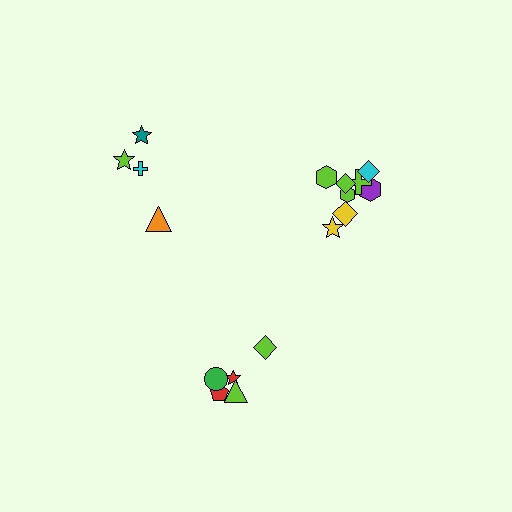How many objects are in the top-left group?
There are 4 objects.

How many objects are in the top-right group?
There are 8 objects.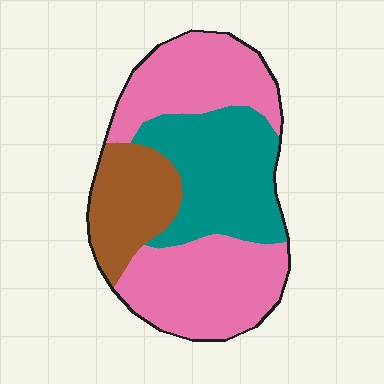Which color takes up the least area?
Brown, at roughly 20%.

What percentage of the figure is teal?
Teal covers about 30% of the figure.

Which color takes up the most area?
Pink, at roughly 50%.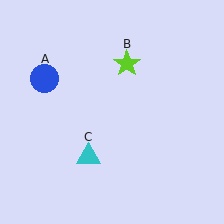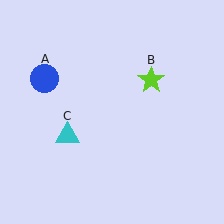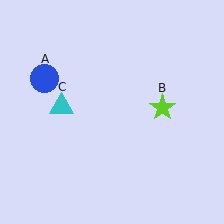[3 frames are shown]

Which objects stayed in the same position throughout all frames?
Blue circle (object A) remained stationary.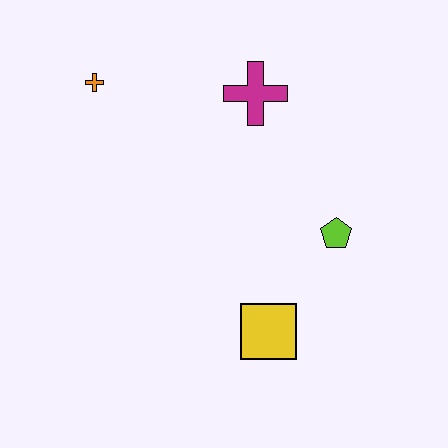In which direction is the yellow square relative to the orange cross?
The yellow square is below the orange cross.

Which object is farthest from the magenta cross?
The yellow square is farthest from the magenta cross.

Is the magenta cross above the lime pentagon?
Yes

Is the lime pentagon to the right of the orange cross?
Yes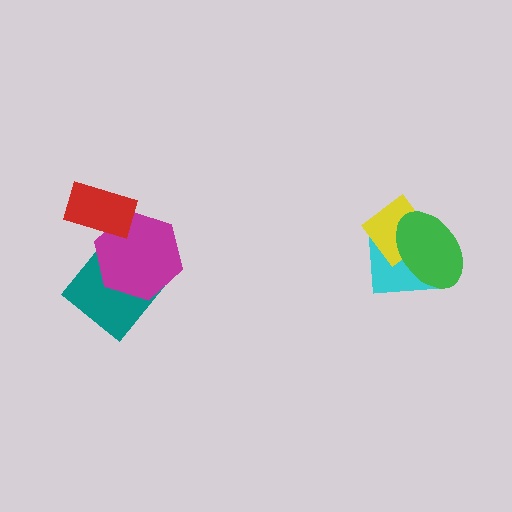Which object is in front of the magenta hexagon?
The red rectangle is in front of the magenta hexagon.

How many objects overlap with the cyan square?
2 objects overlap with the cyan square.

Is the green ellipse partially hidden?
No, no other shape covers it.